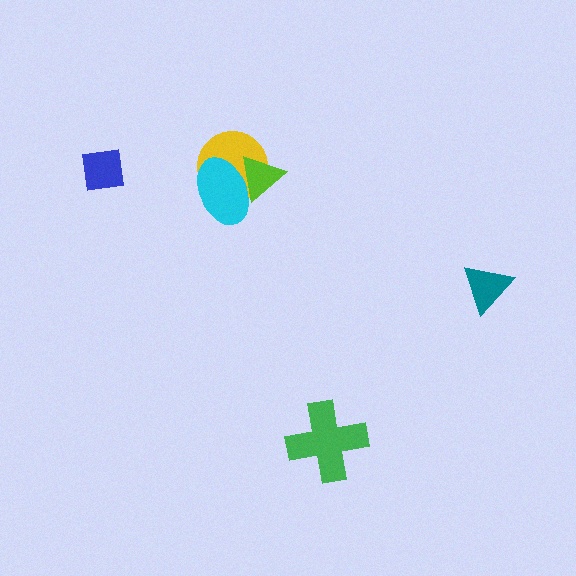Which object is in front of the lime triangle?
The cyan ellipse is in front of the lime triangle.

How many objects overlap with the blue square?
0 objects overlap with the blue square.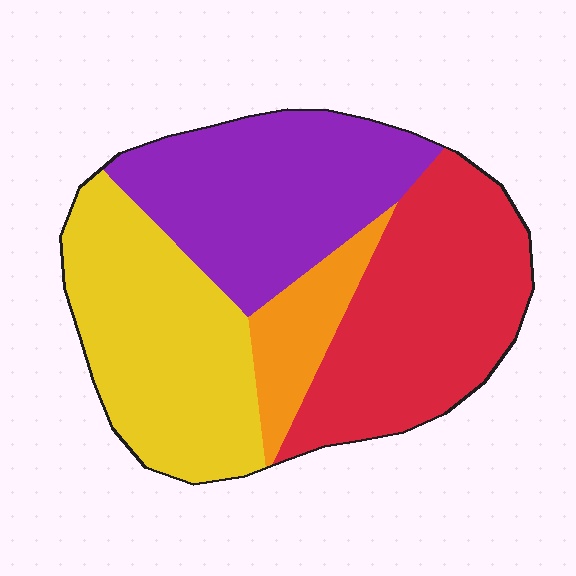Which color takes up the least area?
Orange, at roughly 10%.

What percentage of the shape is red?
Red covers about 30% of the shape.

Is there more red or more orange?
Red.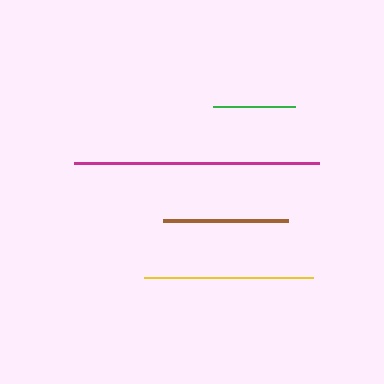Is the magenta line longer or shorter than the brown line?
The magenta line is longer than the brown line.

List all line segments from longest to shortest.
From longest to shortest: magenta, yellow, brown, green.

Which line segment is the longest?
The magenta line is the longest at approximately 245 pixels.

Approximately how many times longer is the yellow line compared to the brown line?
The yellow line is approximately 1.4 times the length of the brown line.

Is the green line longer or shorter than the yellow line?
The yellow line is longer than the green line.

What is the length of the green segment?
The green segment is approximately 82 pixels long.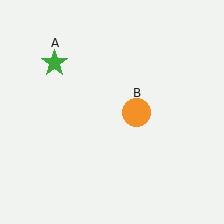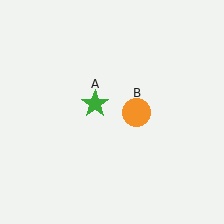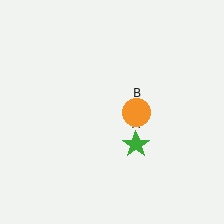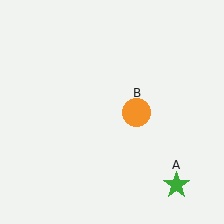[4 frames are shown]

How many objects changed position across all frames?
1 object changed position: green star (object A).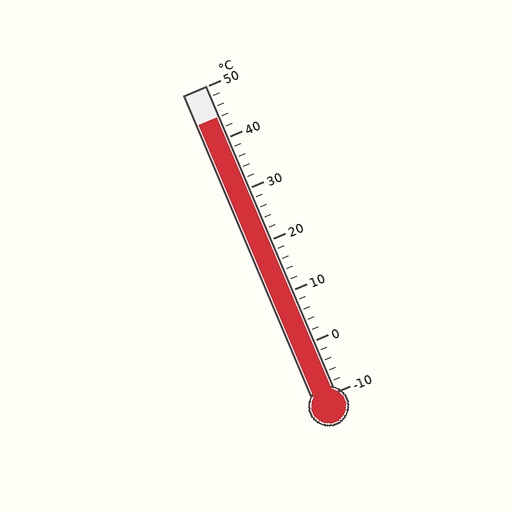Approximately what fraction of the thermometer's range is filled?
The thermometer is filled to approximately 90% of its range.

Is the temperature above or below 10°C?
The temperature is above 10°C.